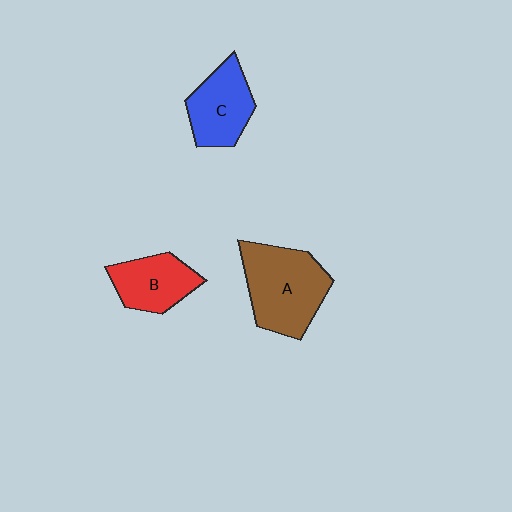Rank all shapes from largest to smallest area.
From largest to smallest: A (brown), C (blue), B (red).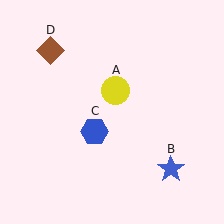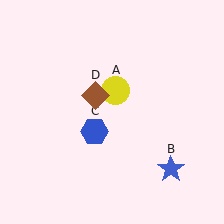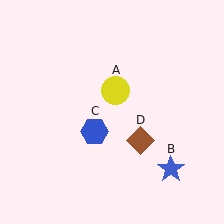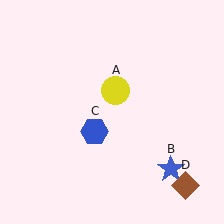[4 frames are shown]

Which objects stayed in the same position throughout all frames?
Yellow circle (object A) and blue star (object B) and blue hexagon (object C) remained stationary.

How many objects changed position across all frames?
1 object changed position: brown diamond (object D).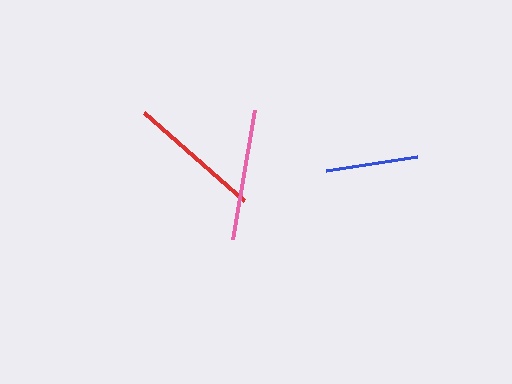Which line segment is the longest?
The red line is the longest at approximately 134 pixels.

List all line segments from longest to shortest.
From longest to shortest: red, pink, blue.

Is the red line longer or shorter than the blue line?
The red line is longer than the blue line.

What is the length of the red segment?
The red segment is approximately 134 pixels long.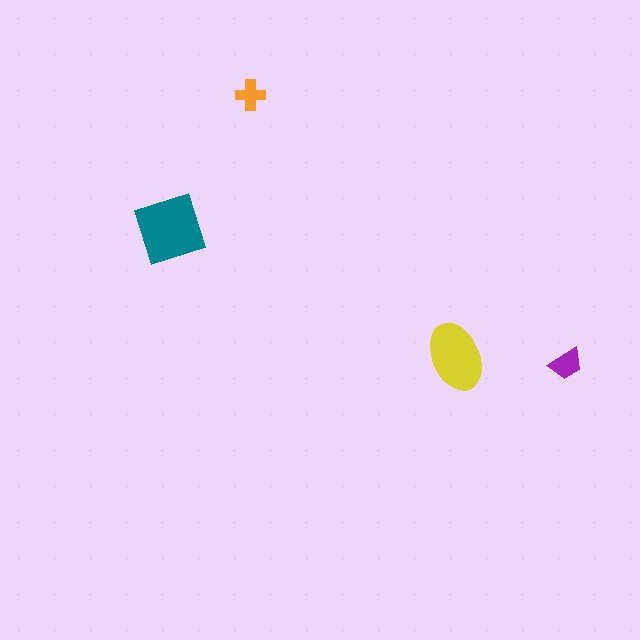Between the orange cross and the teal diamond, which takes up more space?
The teal diamond.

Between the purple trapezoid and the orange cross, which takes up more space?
The purple trapezoid.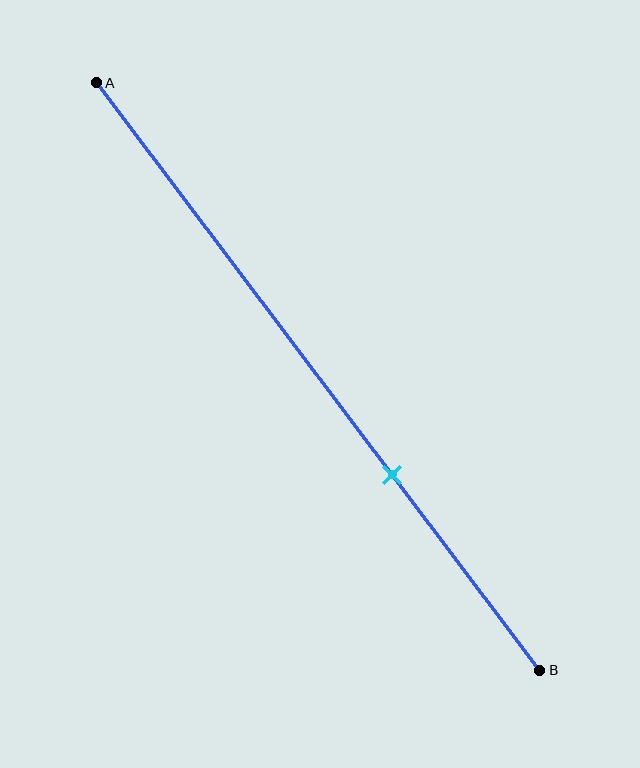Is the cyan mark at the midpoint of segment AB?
No, the mark is at about 65% from A, not at the 50% midpoint.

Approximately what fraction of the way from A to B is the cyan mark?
The cyan mark is approximately 65% of the way from A to B.